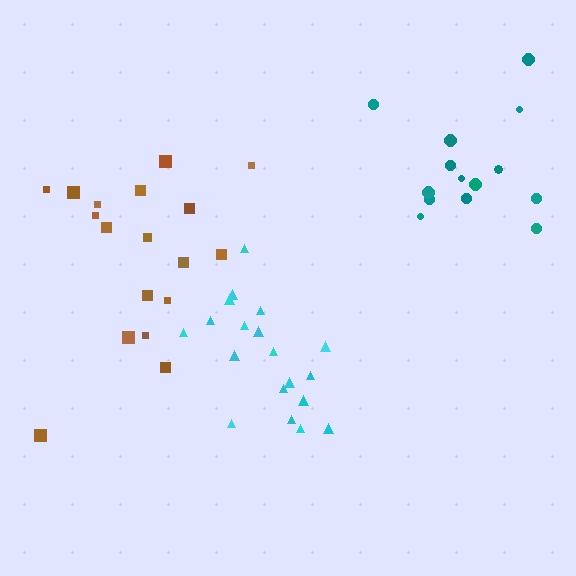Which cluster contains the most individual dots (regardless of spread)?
Cyan (19).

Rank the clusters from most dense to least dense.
cyan, teal, brown.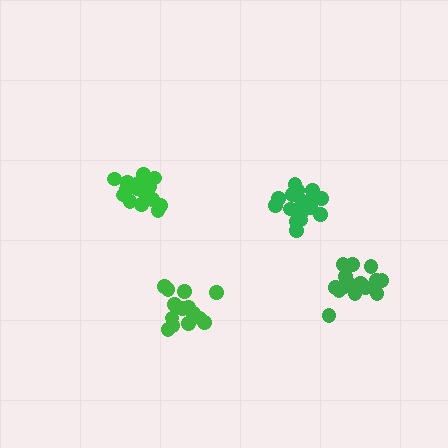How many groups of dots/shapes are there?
There are 4 groups.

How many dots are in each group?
Group 1: 15 dots, Group 2: 16 dots, Group 3: 15 dots, Group 4: 17 dots (63 total).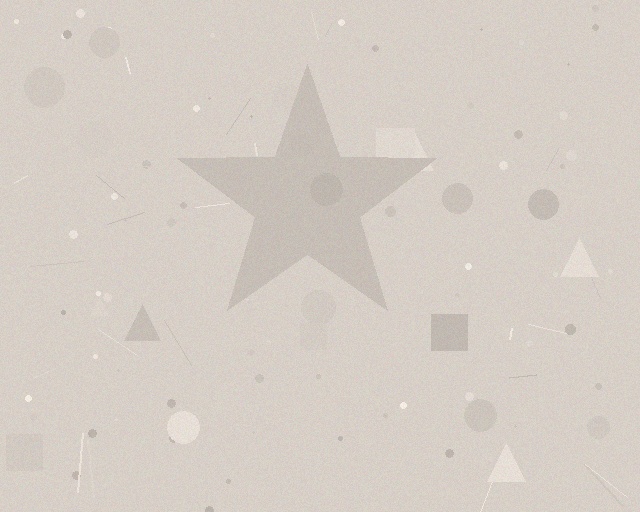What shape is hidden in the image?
A star is hidden in the image.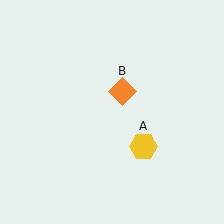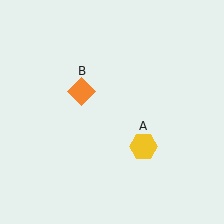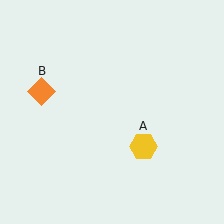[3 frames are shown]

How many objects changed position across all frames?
1 object changed position: orange diamond (object B).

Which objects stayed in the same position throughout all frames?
Yellow hexagon (object A) remained stationary.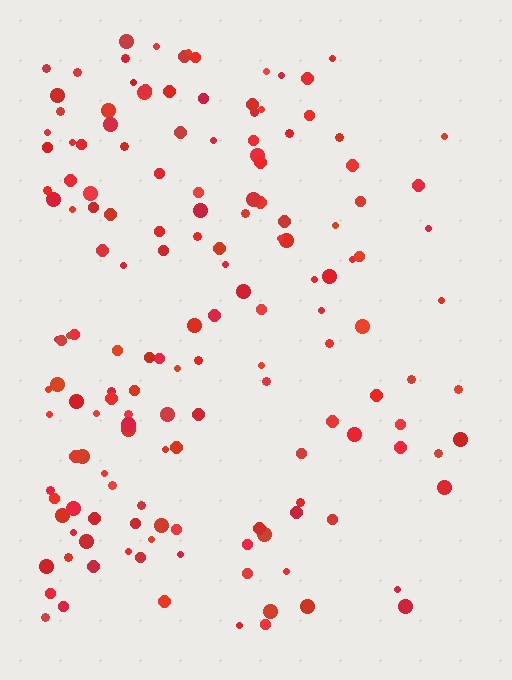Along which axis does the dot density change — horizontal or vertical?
Horizontal.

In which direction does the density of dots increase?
From right to left, with the left side densest.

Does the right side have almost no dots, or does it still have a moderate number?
Still a moderate number, just noticeably fewer than the left.